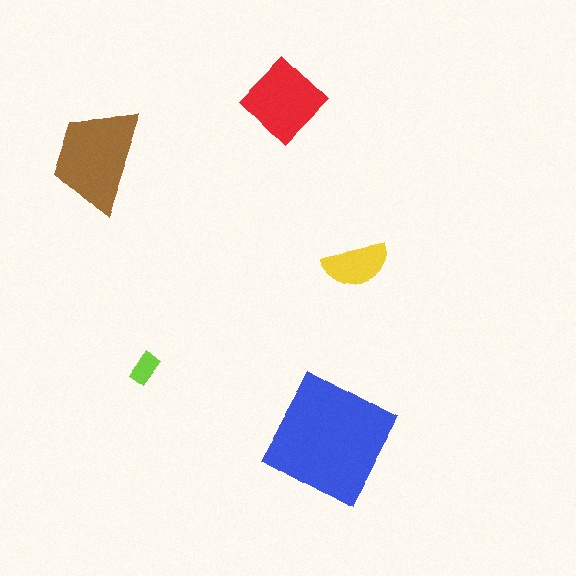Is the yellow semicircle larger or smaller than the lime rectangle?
Larger.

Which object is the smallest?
The lime rectangle.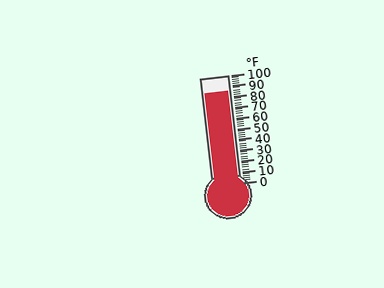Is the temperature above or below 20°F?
The temperature is above 20°F.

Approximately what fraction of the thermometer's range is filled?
The thermometer is filled to approximately 85% of its range.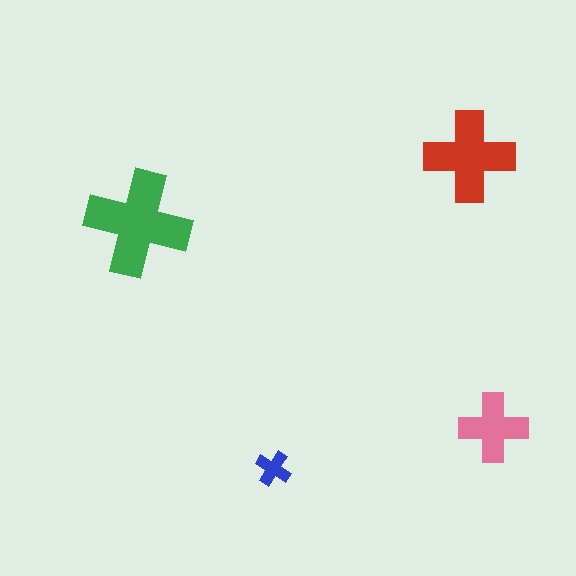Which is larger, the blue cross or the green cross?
The green one.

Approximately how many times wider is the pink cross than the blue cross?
About 2 times wider.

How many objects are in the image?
There are 4 objects in the image.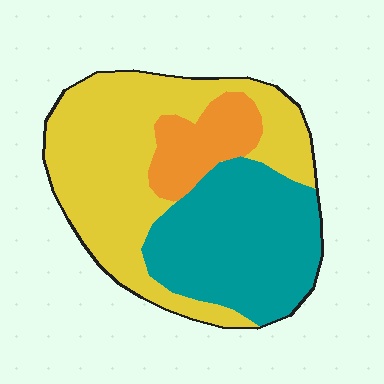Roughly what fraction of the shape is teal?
Teal takes up about three eighths (3/8) of the shape.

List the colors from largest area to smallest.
From largest to smallest: yellow, teal, orange.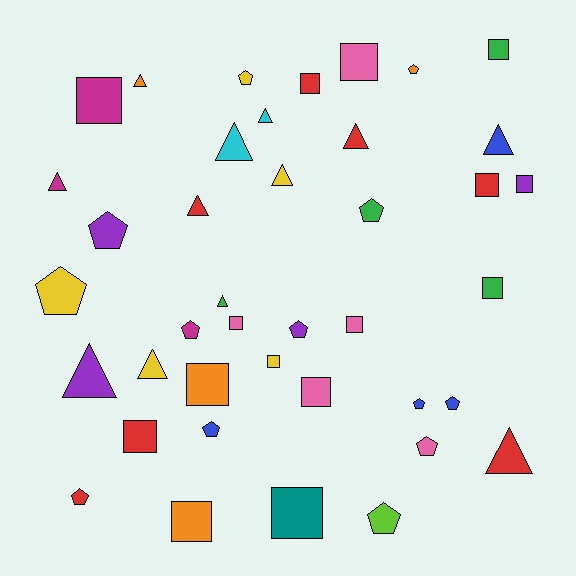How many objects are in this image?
There are 40 objects.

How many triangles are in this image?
There are 12 triangles.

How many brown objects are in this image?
There are no brown objects.